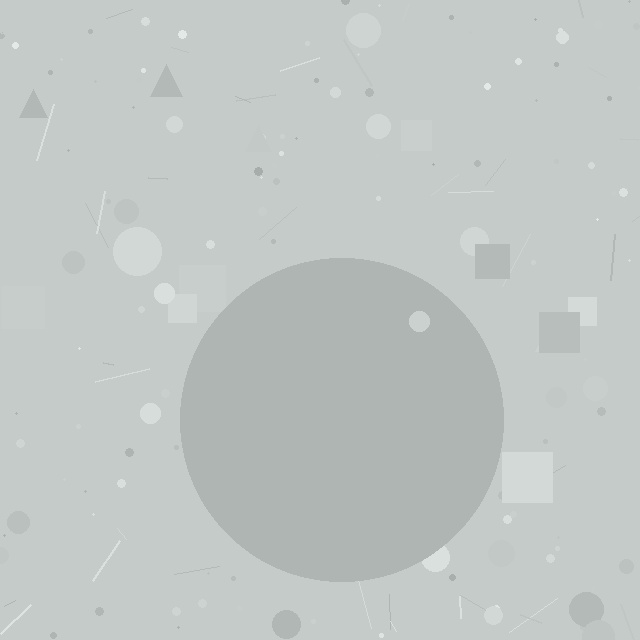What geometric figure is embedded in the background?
A circle is embedded in the background.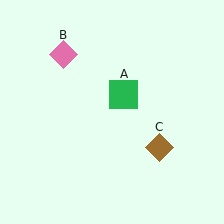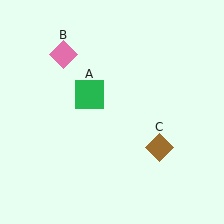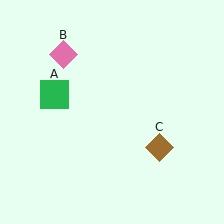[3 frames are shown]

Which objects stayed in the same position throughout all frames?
Pink diamond (object B) and brown diamond (object C) remained stationary.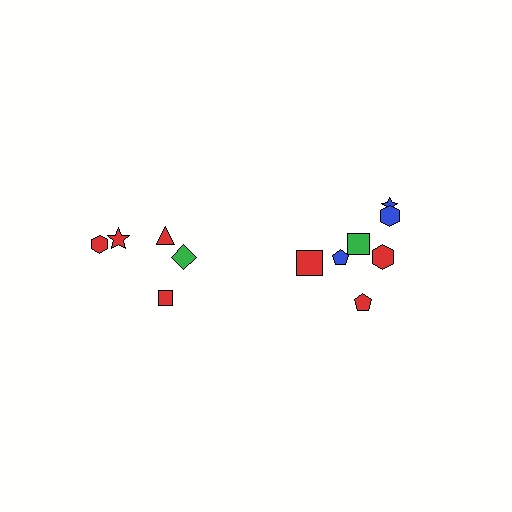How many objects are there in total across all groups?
There are 12 objects.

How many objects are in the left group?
There are 5 objects.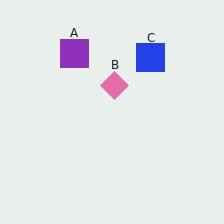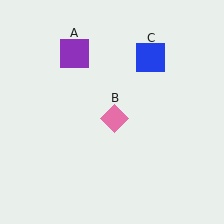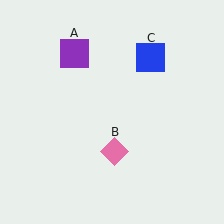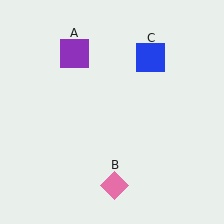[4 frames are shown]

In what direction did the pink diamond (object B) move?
The pink diamond (object B) moved down.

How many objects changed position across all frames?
1 object changed position: pink diamond (object B).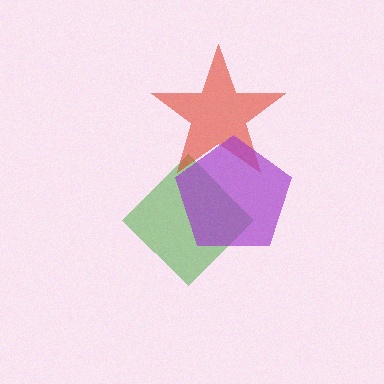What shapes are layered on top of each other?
The layered shapes are: a green diamond, a red star, a purple pentagon.